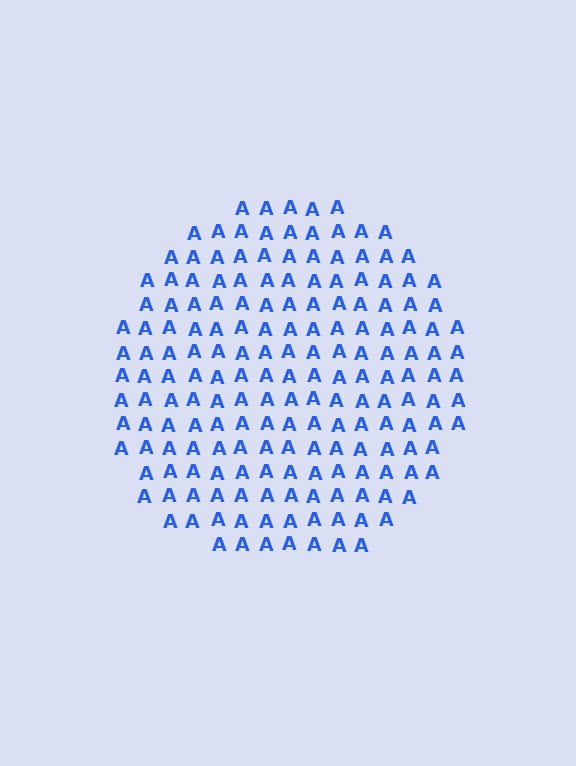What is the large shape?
The large shape is a circle.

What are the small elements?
The small elements are letter A's.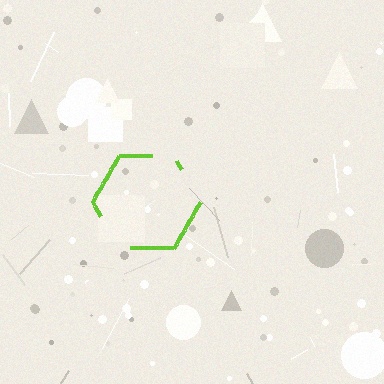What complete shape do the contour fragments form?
The contour fragments form a hexagon.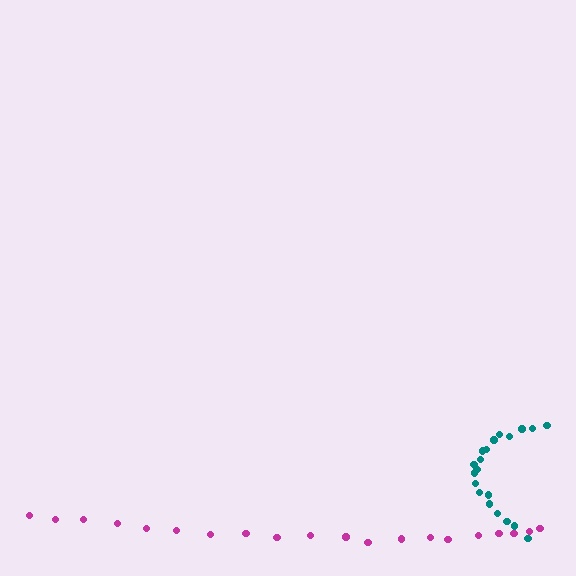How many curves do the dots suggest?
There are 2 distinct paths.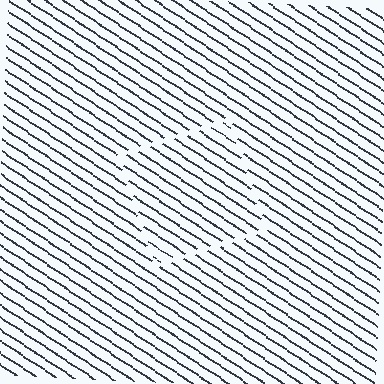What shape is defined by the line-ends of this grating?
An illusory square. The interior of the shape contains the same grating, shifted by half a period — the contour is defined by the phase discontinuity where line-ends from the inner and outer gratings abut.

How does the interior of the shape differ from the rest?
The interior of the shape contains the same grating, shifted by half a period — the contour is defined by the phase discontinuity where line-ends from the inner and outer gratings abut.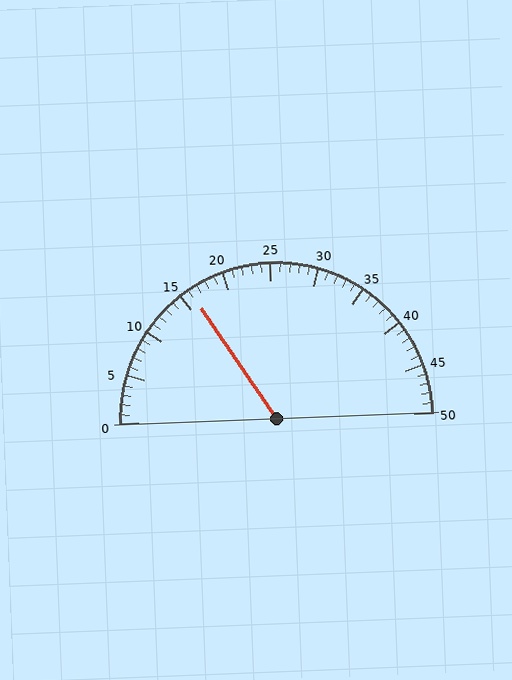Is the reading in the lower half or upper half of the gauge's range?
The reading is in the lower half of the range (0 to 50).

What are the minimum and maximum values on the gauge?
The gauge ranges from 0 to 50.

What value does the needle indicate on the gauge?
The needle indicates approximately 16.